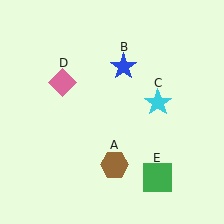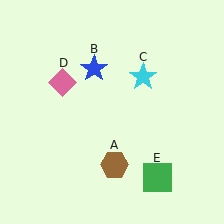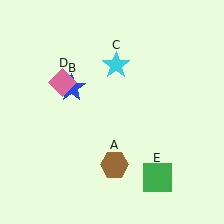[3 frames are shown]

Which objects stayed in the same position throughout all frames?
Brown hexagon (object A) and pink diamond (object D) and green square (object E) remained stationary.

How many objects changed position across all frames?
2 objects changed position: blue star (object B), cyan star (object C).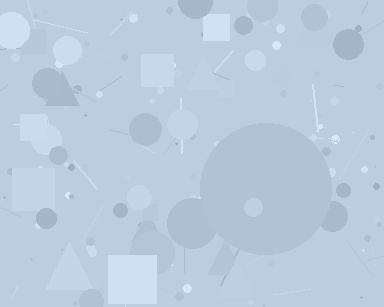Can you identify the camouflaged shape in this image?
The camouflaged shape is a circle.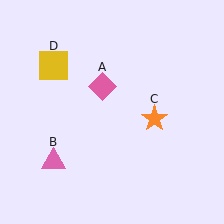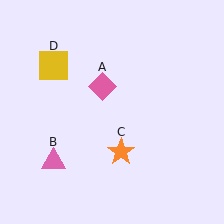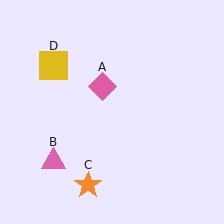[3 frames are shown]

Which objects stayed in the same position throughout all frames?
Pink diamond (object A) and pink triangle (object B) and yellow square (object D) remained stationary.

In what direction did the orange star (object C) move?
The orange star (object C) moved down and to the left.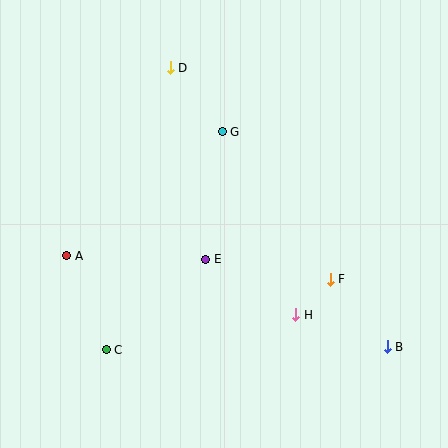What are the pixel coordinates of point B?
Point B is at (387, 347).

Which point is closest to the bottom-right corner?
Point B is closest to the bottom-right corner.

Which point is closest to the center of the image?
Point E at (206, 259) is closest to the center.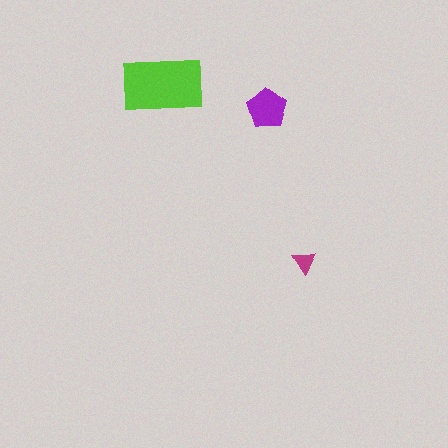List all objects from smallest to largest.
The magenta triangle, the purple pentagon, the lime rectangle.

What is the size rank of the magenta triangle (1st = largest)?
3rd.